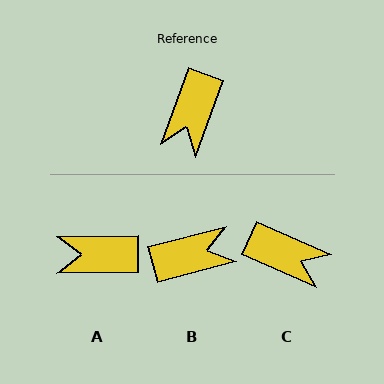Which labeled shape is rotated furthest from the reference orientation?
B, about 125 degrees away.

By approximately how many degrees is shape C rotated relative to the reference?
Approximately 86 degrees counter-clockwise.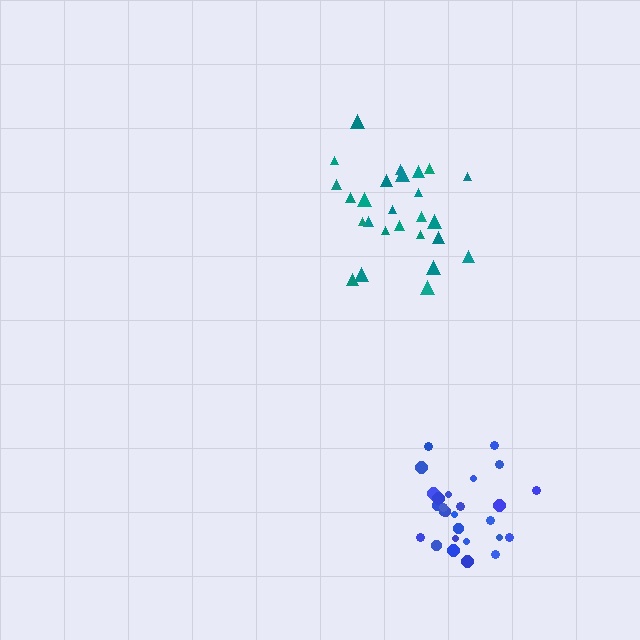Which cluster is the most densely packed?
Blue.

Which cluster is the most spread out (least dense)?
Teal.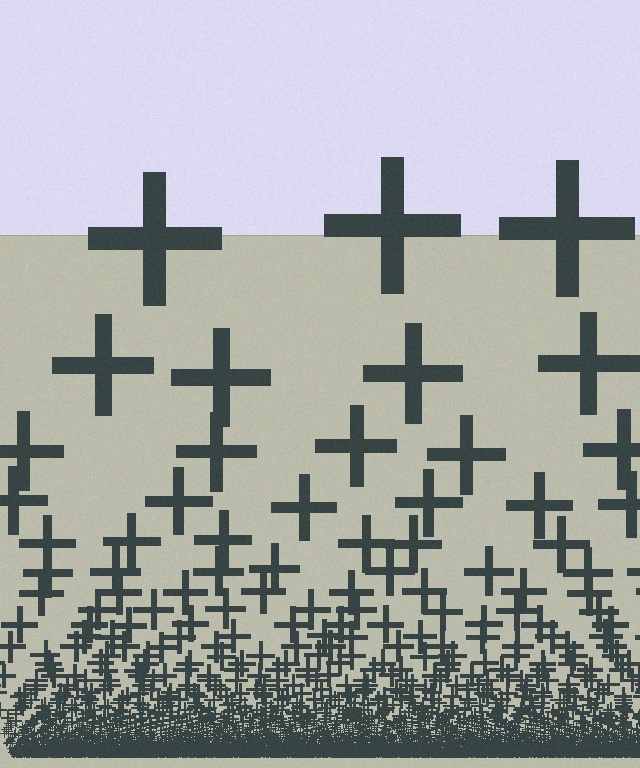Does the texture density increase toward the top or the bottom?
Density increases toward the bottom.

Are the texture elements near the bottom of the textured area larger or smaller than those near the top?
Smaller. The gradient is inverted — elements near the bottom are smaller and denser.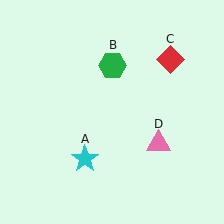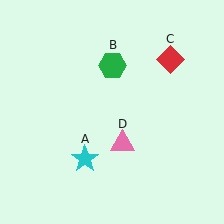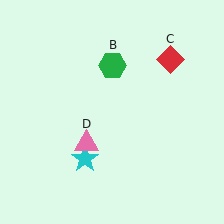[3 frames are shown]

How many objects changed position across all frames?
1 object changed position: pink triangle (object D).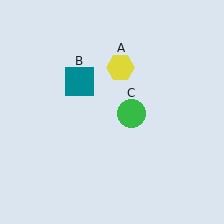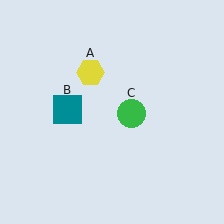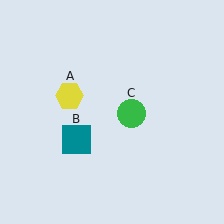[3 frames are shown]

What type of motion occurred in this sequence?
The yellow hexagon (object A), teal square (object B) rotated counterclockwise around the center of the scene.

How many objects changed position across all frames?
2 objects changed position: yellow hexagon (object A), teal square (object B).